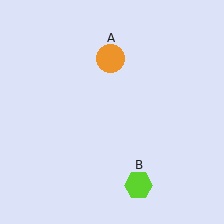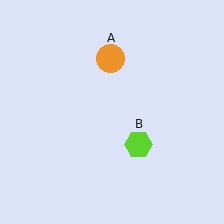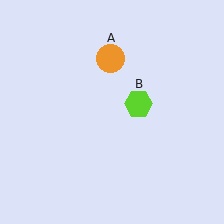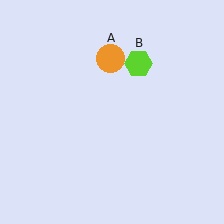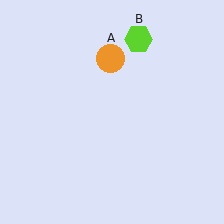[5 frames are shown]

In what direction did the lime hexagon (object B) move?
The lime hexagon (object B) moved up.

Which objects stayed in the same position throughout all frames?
Orange circle (object A) remained stationary.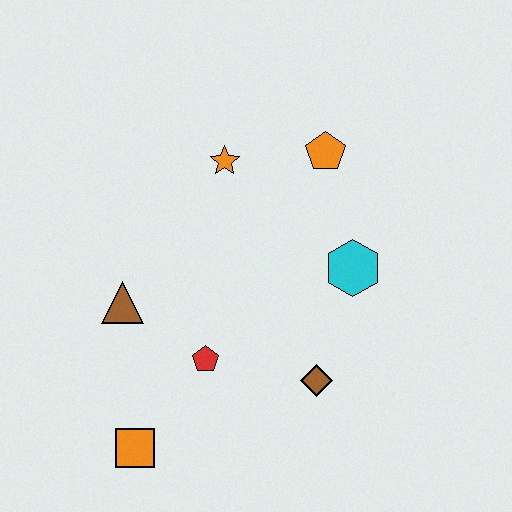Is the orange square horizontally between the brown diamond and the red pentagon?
No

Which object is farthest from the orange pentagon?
The orange square is farthest from the orange pentagon.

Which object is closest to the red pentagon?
The brown triangle is closest to the red pentagon.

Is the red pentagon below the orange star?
Yes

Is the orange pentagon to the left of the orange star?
No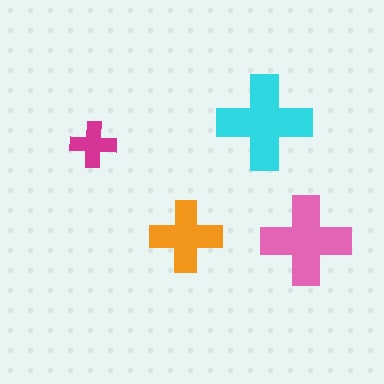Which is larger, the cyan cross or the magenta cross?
The cyan one.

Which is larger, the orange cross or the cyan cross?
The cyan one.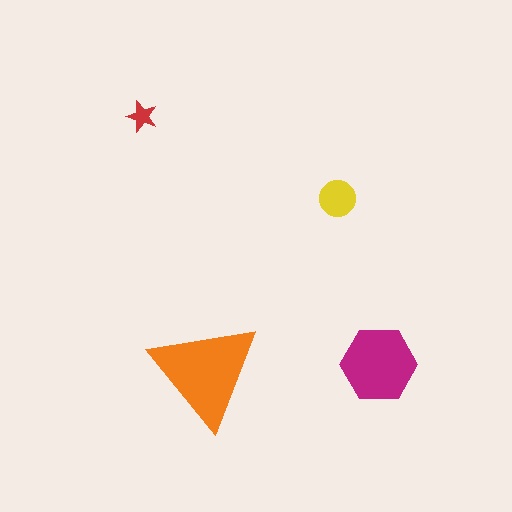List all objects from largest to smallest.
The orange triangle, the magenta hexagon, the yellow circle, the red star.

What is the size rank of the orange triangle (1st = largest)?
1st.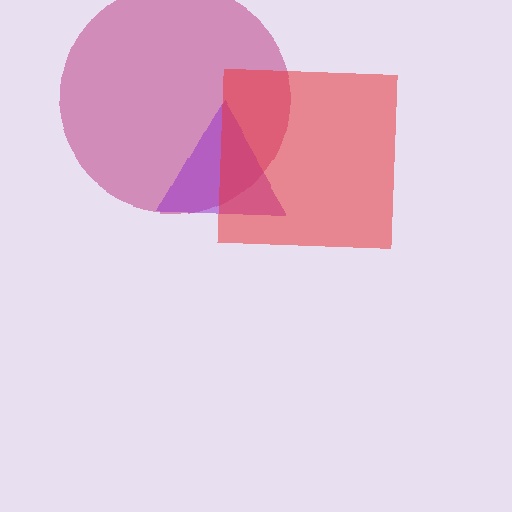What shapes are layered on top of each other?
The layered shapes are: a magenta circle, a purple triangle, a red square.